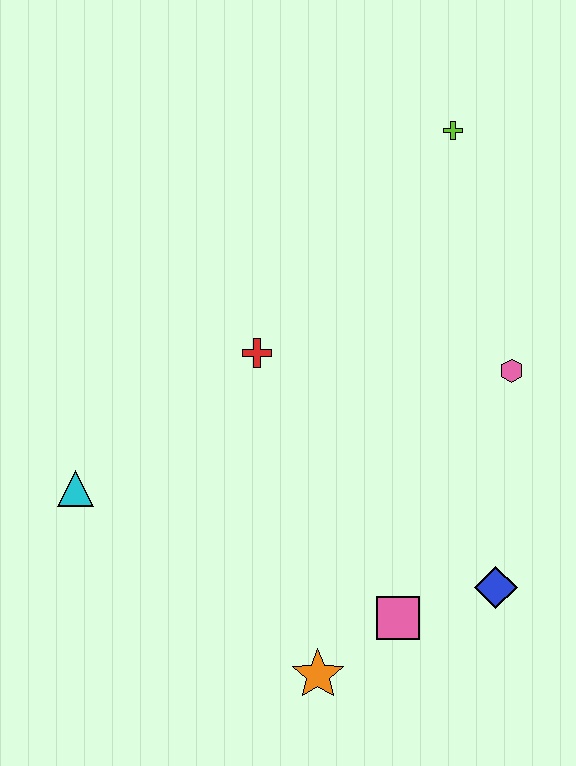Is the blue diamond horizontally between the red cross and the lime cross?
No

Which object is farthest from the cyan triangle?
The lime cross is farthest from the cyan triangle.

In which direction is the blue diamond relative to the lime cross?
The blue diamond is below the lime cross.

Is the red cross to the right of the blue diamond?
No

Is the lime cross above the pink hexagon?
Yes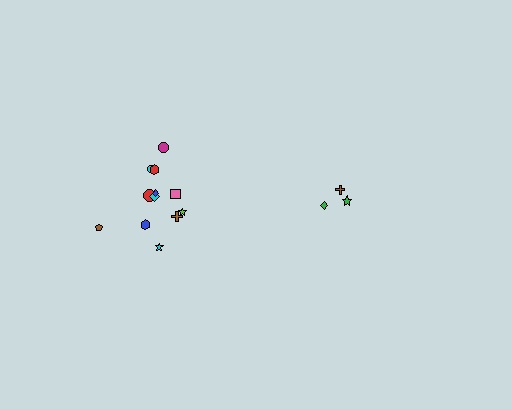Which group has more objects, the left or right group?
The left group.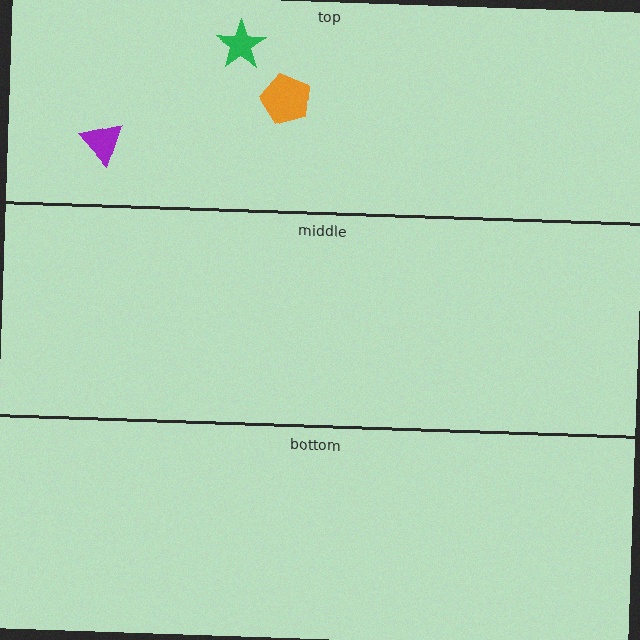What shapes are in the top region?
The green star, the orange pentagon, the purple triangle.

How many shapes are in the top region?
3.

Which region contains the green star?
The top region.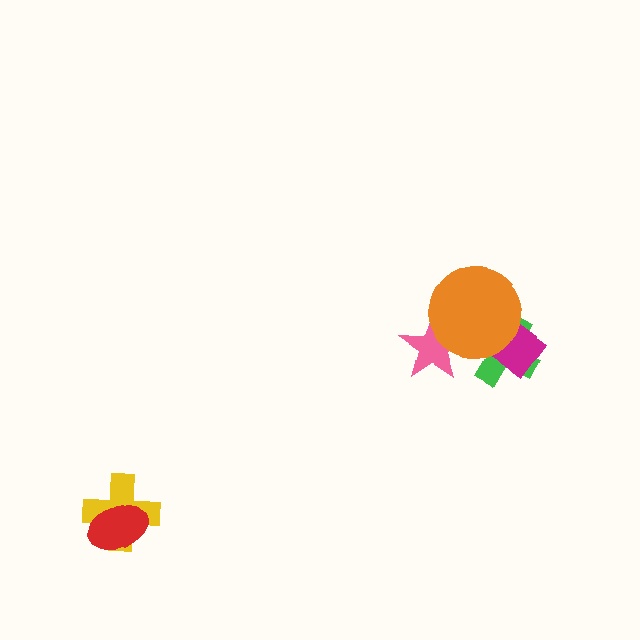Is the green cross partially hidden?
Yes, it is partially covered by another shape.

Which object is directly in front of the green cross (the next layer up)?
The magenta diamond is directly in front of the green cross.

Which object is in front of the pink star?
The orange circle is in front of the pink star.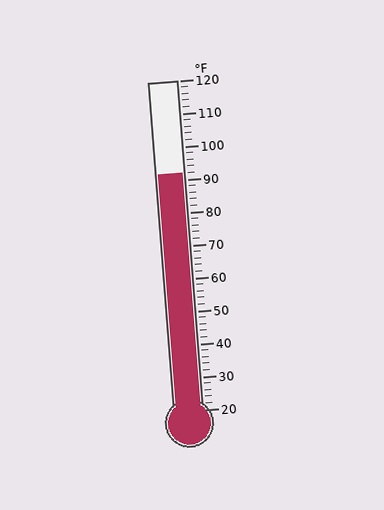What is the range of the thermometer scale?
The thermometer scale ranges from 20°F to 120°F.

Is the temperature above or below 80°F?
The temperature is above 80°F.